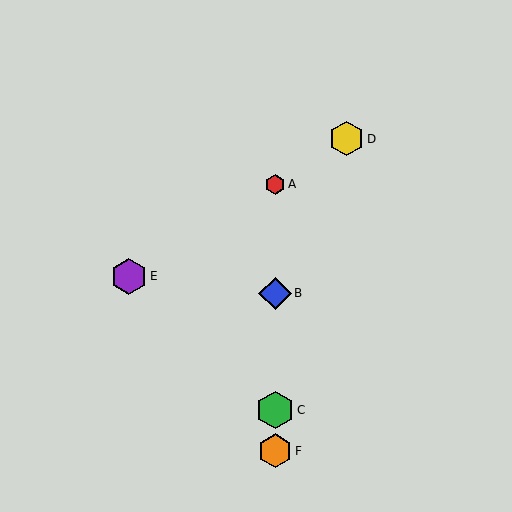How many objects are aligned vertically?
4 objects (A, B, C, F) are aligned vertically.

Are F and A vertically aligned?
Yes, both are at x≈275.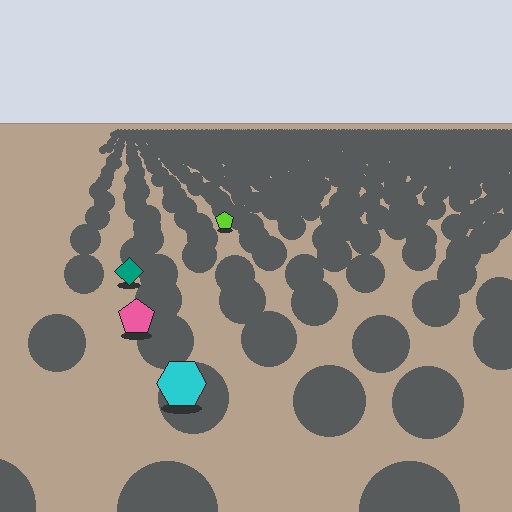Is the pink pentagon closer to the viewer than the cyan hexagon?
No. The cyan hexagon is closer — you can tell from the texture gradient: the ground texture is coarser near it.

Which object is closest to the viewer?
The cyan hexagon is closest. The texture marks near it are larger and more spread out.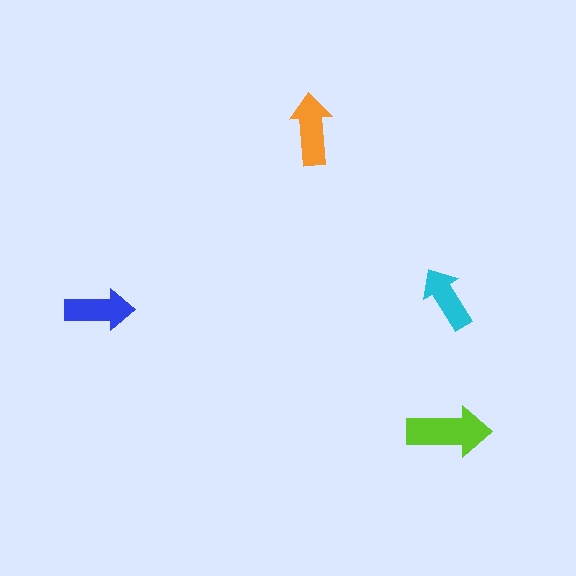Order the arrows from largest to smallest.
the lime one, the orange one, the blue one, the cyan one.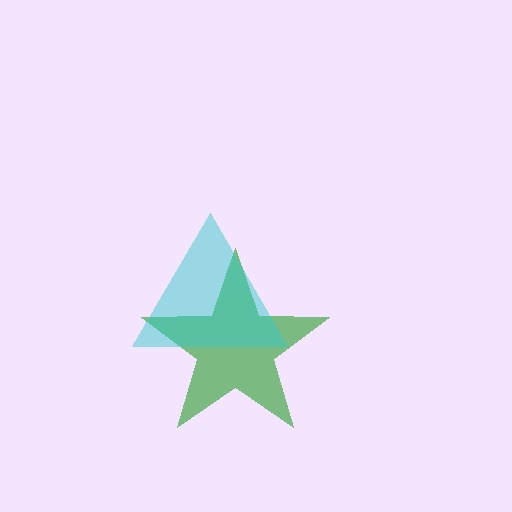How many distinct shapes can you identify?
There are 2 distinct shapes: a green star, a cyan triangle.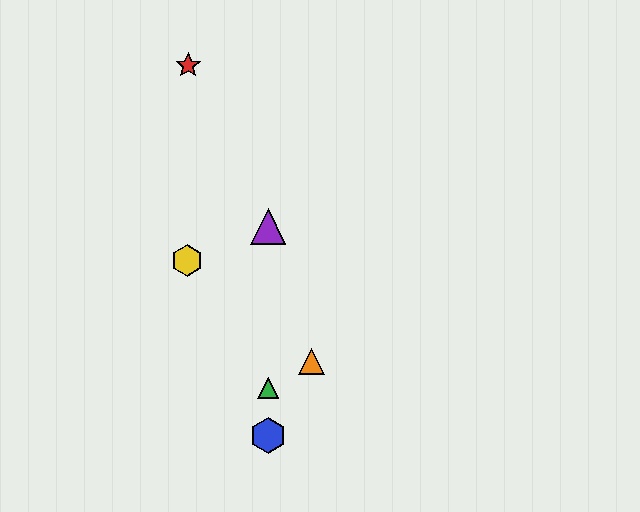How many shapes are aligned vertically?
3 shapes (the blue hexagon, the green triangle, the purple triangle) are aligned vertically.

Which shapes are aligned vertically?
The blue hexagon, the green triangle, the purple triangle are aligned vertically.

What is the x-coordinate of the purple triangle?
The purple triangle is at x≈268.